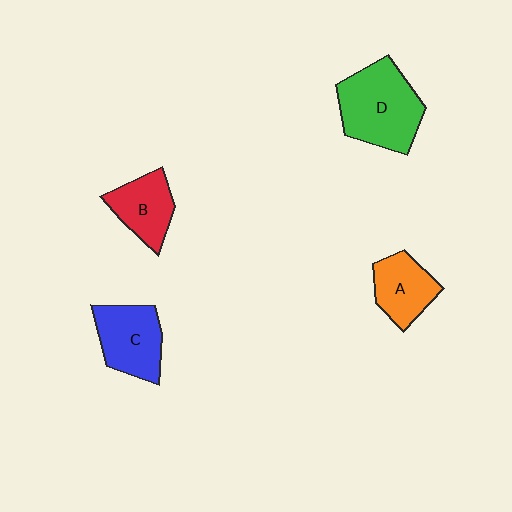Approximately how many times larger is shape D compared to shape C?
Approximately 1.4 times.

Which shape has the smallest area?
Shape A (orange).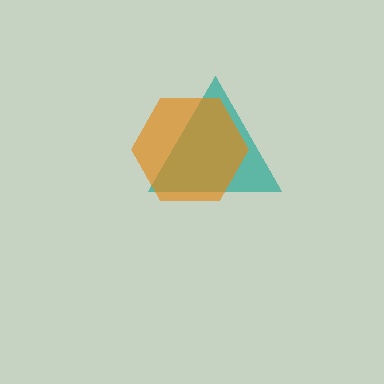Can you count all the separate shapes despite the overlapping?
Yes, there are 2 separate shapes.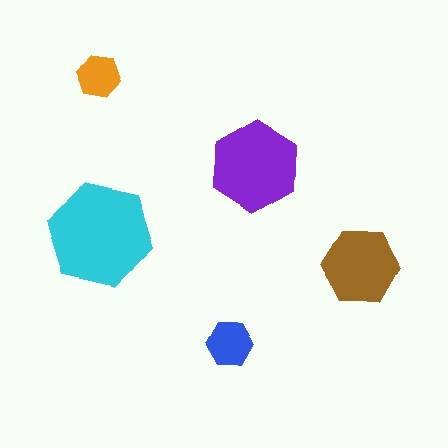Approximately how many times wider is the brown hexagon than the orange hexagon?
About 2 times wider.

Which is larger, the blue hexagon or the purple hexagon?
The purple one.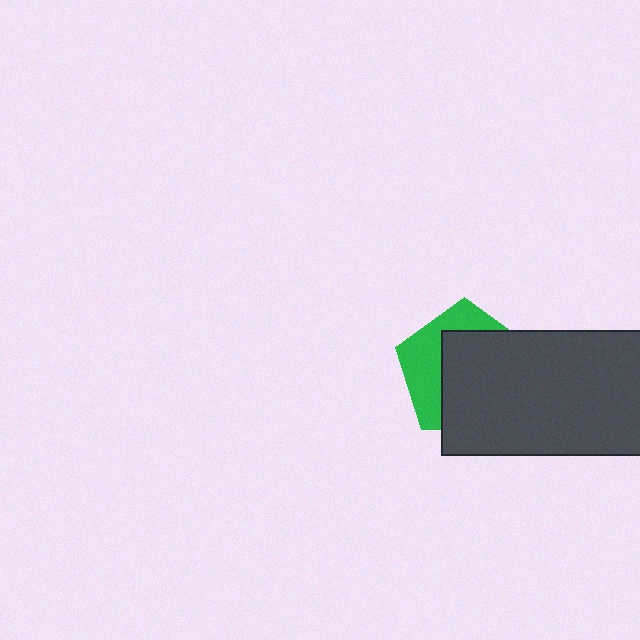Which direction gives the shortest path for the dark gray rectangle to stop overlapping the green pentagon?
Moving toward the lower-right gives the shortest separation.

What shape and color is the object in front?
The object in front is a dark gray rectangle.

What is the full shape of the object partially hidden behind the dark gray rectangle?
The partially hidden object is a green pentagon.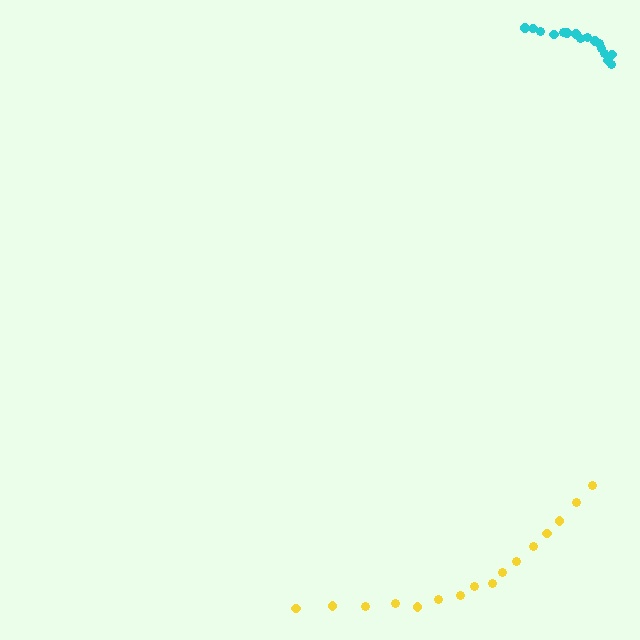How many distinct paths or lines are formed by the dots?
There are 2 distinct paths.